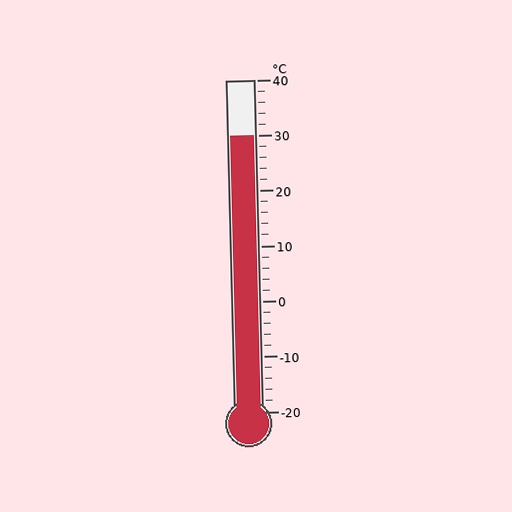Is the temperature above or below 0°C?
The temperature is above 0°C.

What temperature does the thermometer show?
The thermometer shows approximately 30°C.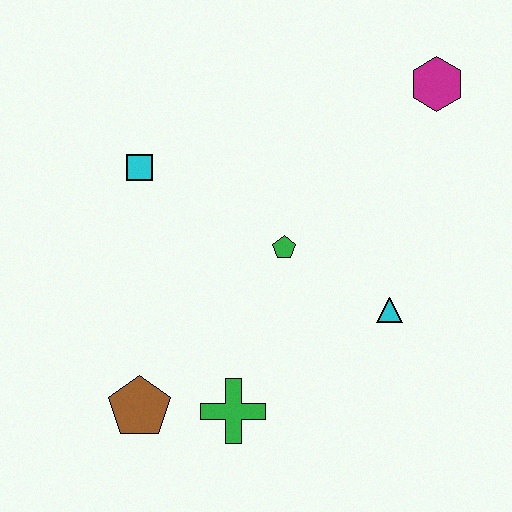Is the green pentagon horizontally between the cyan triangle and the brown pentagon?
Yes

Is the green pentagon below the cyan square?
Yes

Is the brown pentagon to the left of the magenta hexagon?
Yes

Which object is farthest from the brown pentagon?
The magenta hexagon is farthest from the brown pentagon.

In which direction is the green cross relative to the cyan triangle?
The green cross is to the left of the cyan triangle.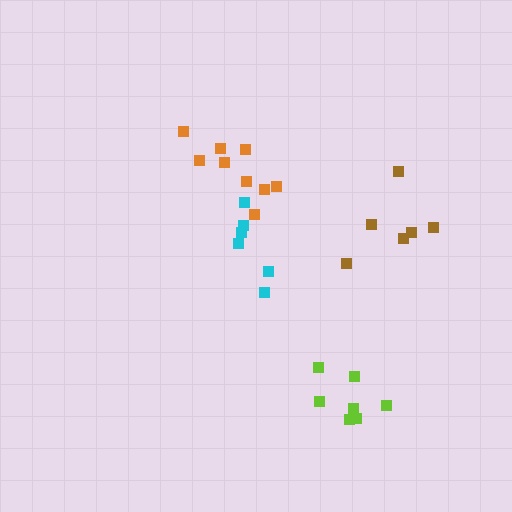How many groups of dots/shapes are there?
There are 4 groups.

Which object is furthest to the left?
The orange cluster is leftmost.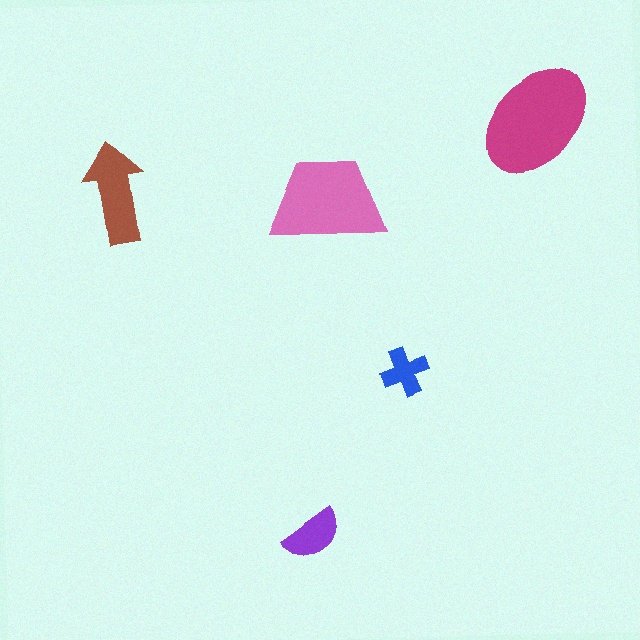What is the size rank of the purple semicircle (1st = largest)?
4th.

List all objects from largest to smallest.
The magenta ellipse, the pink trapezoid, the brown arrow, the purple semicircle, the blue cross.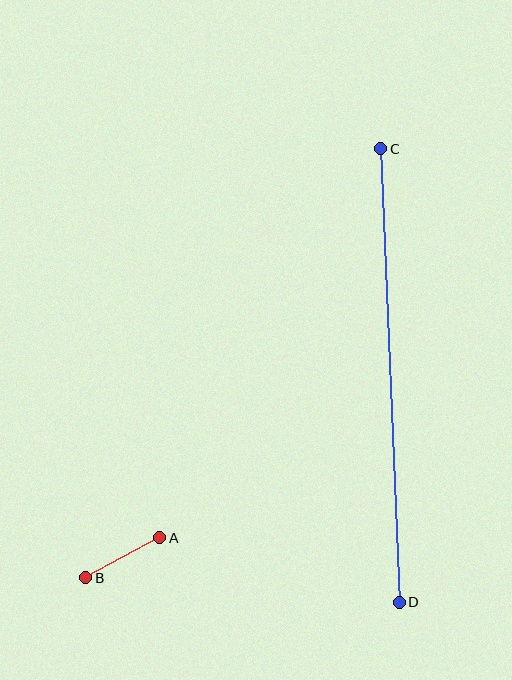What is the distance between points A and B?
The distance is approximately 84 pixels.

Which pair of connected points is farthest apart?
Points C and D are farthest apart.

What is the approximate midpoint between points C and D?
The midpoint is at approximately (390, 375) pixels.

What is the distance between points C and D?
The distance is approximately 454 pixels.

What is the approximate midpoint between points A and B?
The midpoint is at approximately (123, 558) pixels.